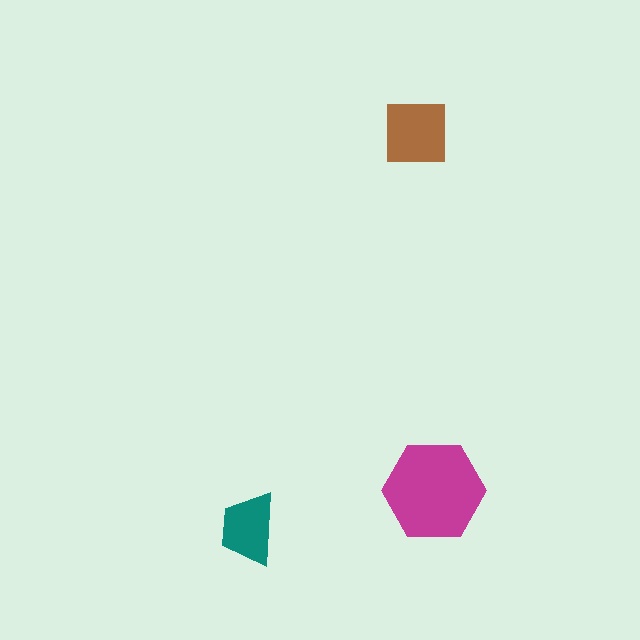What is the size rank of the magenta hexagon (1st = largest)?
1st.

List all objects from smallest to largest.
The teal trapezoid, the brown square, the magenta hexagon.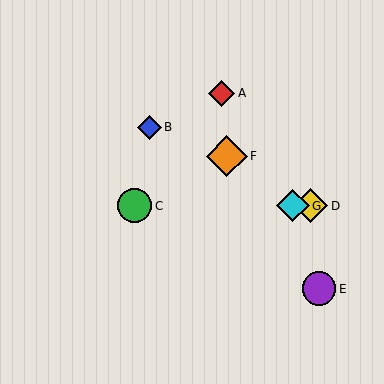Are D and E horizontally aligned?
No, D is at y≈206 and E is at y≈289.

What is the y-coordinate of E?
Object E is at y≈289.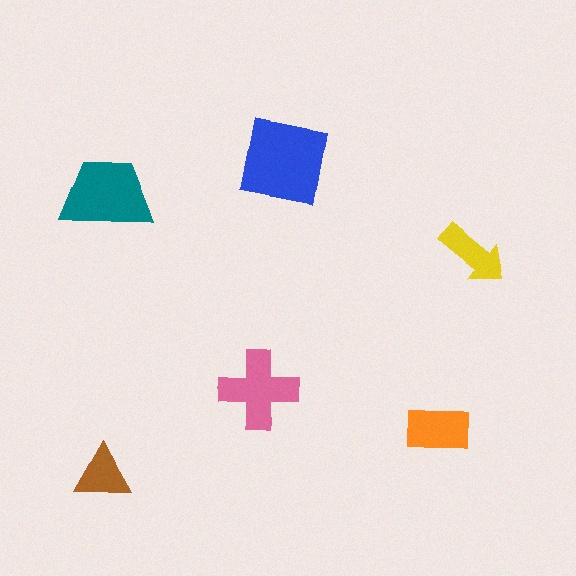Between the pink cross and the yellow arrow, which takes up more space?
The pink cross.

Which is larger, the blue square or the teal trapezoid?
The blue square.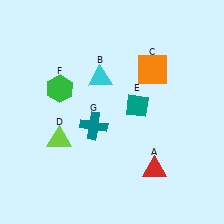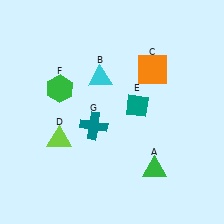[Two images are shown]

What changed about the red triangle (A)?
In Image 1, A is red. In Image 2, it changed to green.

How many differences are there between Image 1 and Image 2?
There is 1 difference between the two images.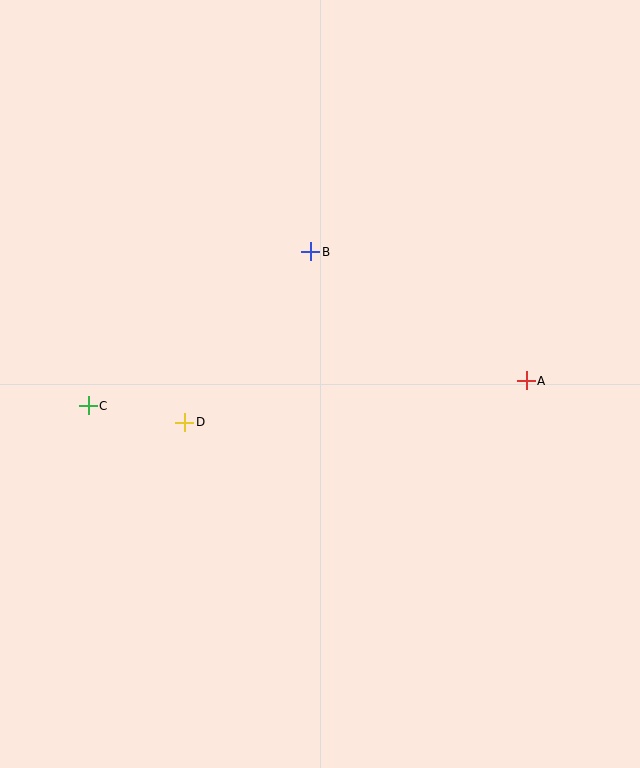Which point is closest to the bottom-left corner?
Point C is closest to the bottom-left corner.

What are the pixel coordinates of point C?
Point C is at (88, 406).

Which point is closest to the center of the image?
Point B at (311, 252) is closest to the center.